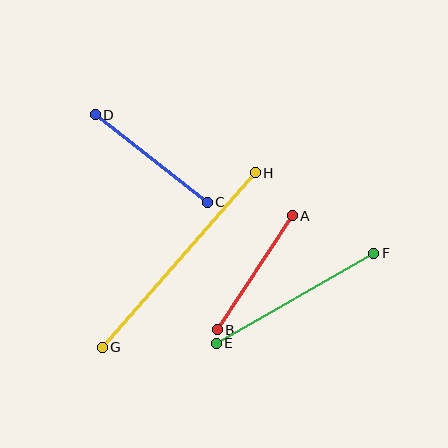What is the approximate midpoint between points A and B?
The midpoint is at approximately (255, 273) pixels.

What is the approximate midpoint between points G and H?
The midpoint is at approximately (179, 260) pixels.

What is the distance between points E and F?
The distance is approximately 182 pixels.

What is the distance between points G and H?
The distance is approximately 232 pixels.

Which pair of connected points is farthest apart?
Points G and H are farthest apart.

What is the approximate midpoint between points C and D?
The midpoint is at approximately (151, 158) pixels.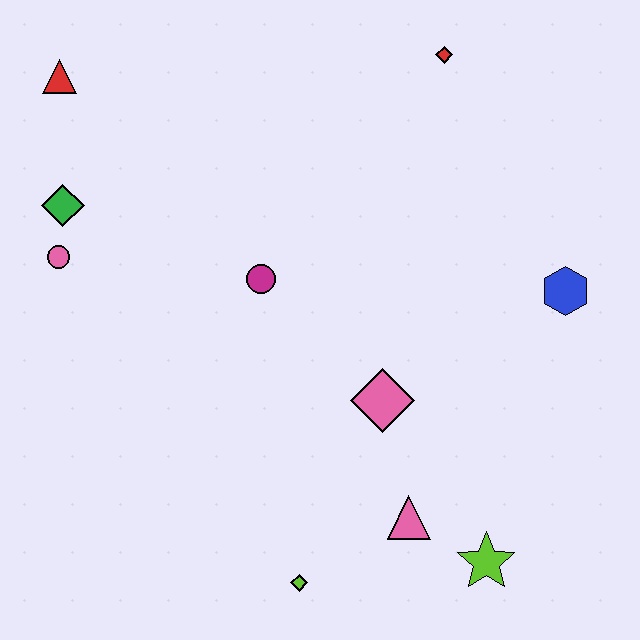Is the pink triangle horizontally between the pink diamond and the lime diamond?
No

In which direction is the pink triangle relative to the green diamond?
The pink triangle is to the right of the green diamond.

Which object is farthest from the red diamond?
The lime diamond is farthest from the red diamond.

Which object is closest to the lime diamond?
The pink triangle is closest to the lime diamond.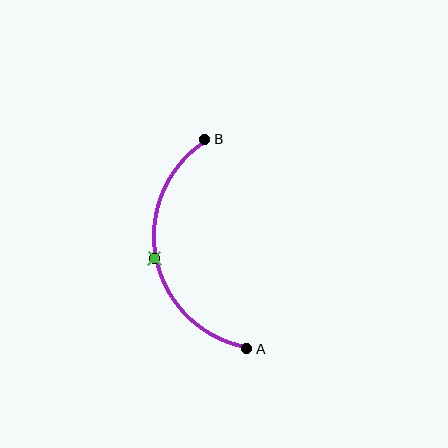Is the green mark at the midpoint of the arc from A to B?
Yes. The green mark lies on the arc at equal arc-length from both A and B — it is the arc midpoint.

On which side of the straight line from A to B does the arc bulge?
The arc bulges to the left of the straight line connecting A and B.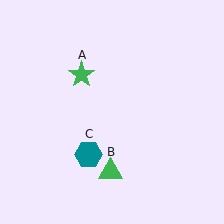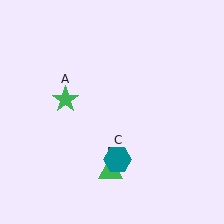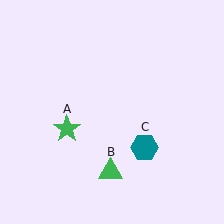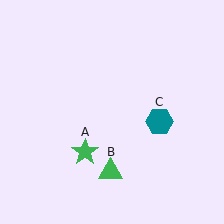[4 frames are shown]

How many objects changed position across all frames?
2 objects changed position: green star (object A), teal hexagon (object C).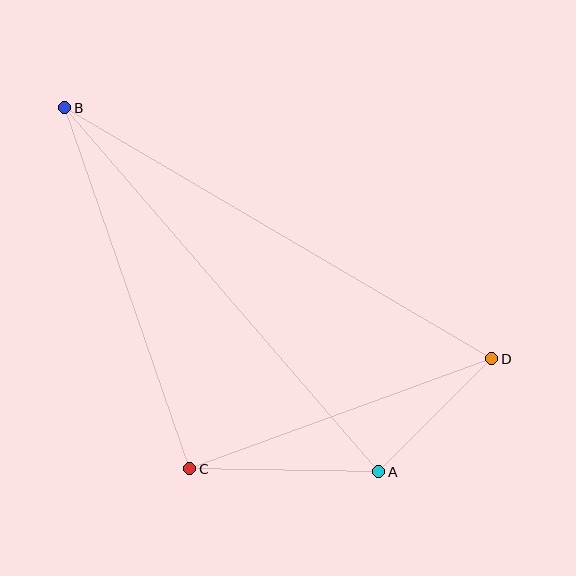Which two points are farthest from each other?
Points B and D are farthest from each other.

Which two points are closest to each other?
Points A and D are closest to each other.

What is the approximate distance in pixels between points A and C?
The distance between A and C is approximately 189 pixels.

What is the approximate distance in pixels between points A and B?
The distance between A and B is approximately 481 pixels.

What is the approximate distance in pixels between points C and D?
The distance between C and D is approximately 322 pixels.